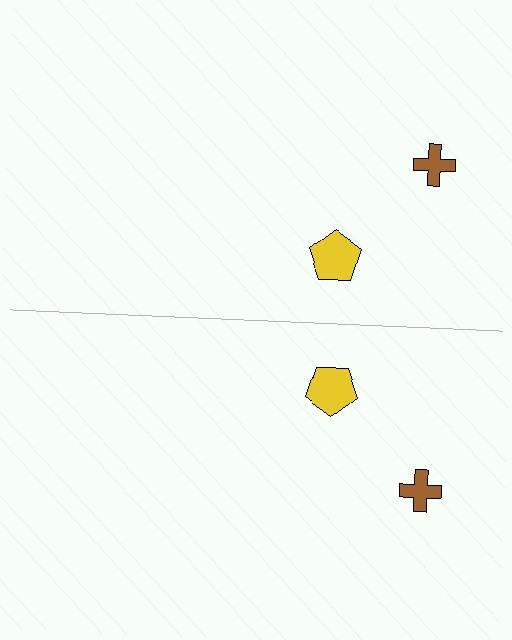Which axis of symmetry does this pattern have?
The pattern has a horizontal axis of symmetry running through the center of the image.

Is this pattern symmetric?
Yes, this pattern has bilateral (reflection) symmetry.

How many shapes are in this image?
There are 4 shapes in this image.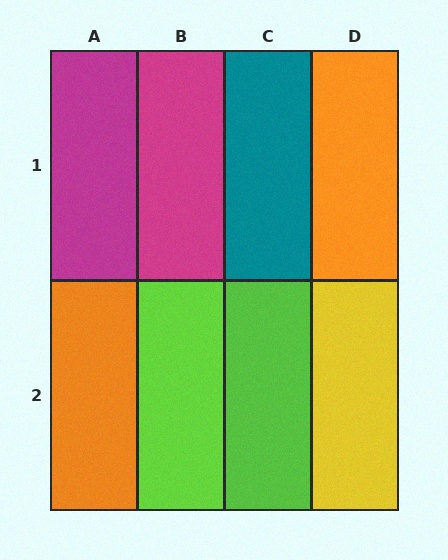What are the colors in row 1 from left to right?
Magenta, magenta, teal, orange.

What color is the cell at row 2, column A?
Orange.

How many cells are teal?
1 cell is teal.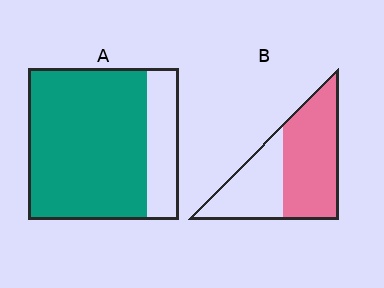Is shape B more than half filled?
Yes.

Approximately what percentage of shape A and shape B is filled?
A is approximately 80% and B is approximately 60%.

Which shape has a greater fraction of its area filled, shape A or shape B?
Shape A.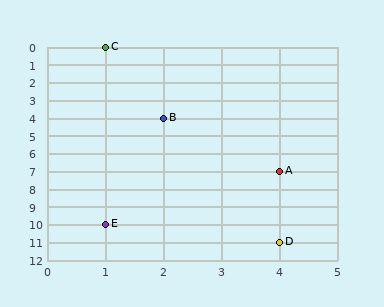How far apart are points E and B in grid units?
Points E and B are 1 column and 6 rows apart (about 6.1 grid units diagonally).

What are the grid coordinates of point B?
Point B is at grid coordinates (2, 4).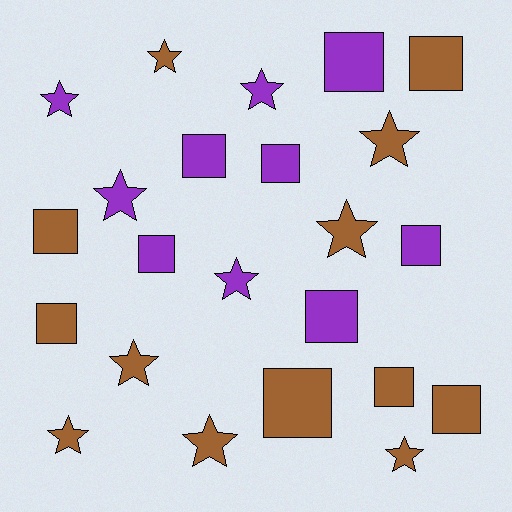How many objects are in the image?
There are 23 objects.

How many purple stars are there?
There are 4 purple stars.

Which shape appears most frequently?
Square, with 12 objects.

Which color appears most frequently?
Brown, with 13 objects.